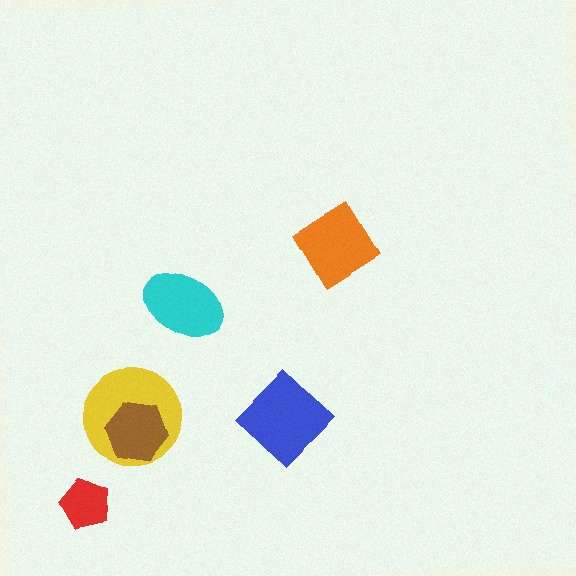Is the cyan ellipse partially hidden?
No, no other shape covers it.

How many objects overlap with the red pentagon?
0 objects overlap with the red pentagon.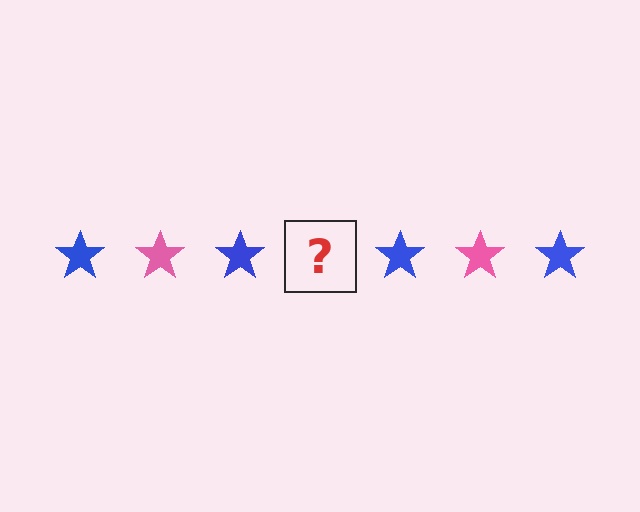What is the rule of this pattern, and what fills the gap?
The rule is that the pattern cycles through blue, pink stars. The gap should be filled with a pink star.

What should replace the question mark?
The question mark should be replaced with a pink star.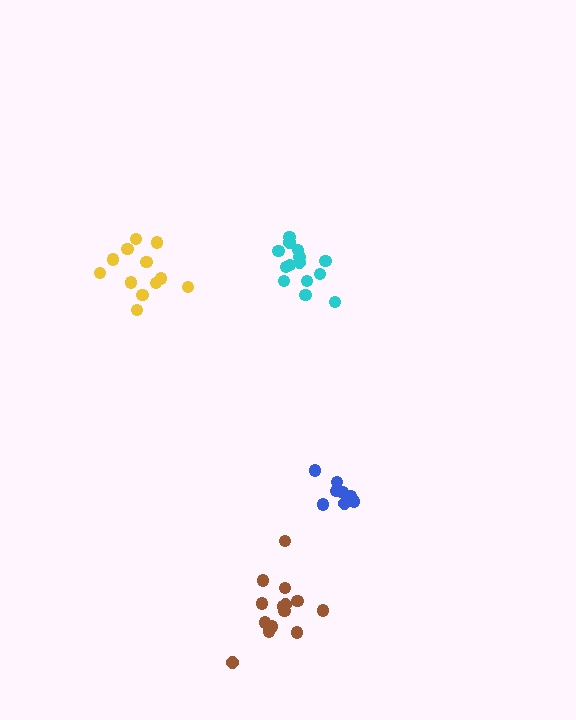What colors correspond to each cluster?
The clusters are colored: yellow, blue, cyan, brown.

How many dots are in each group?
Group 1: 12 dots, Group 2: 8 dots, Group 3: 14 dots, Group 4: 14 dots (48 total).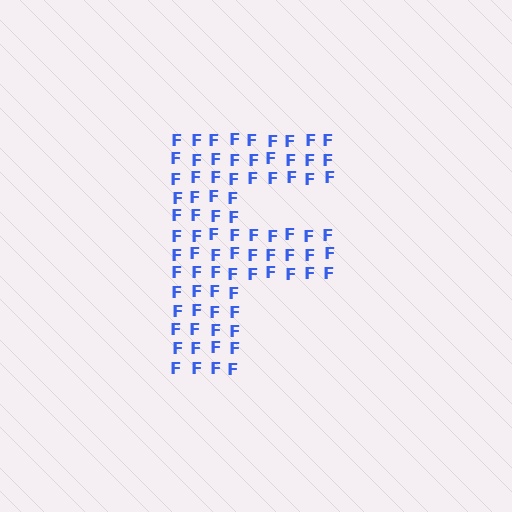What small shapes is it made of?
It is made of small letter F's.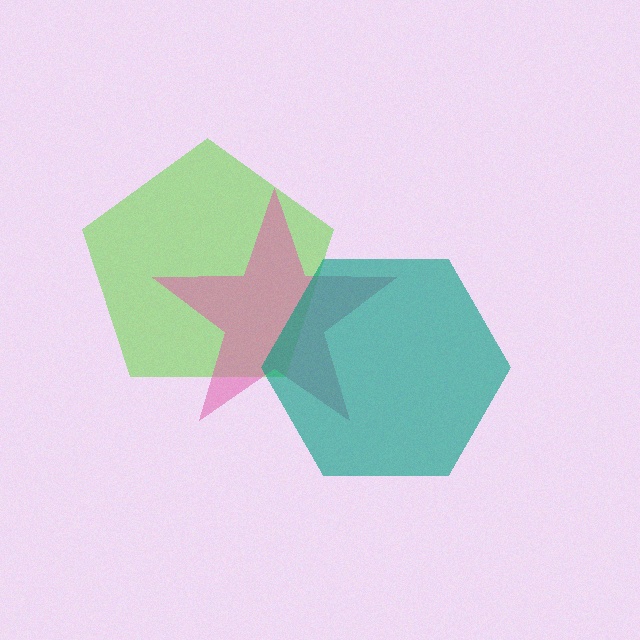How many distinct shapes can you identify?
There are 3 distinct shapes: a lime pentagon, a pink star, a teal hexagon.